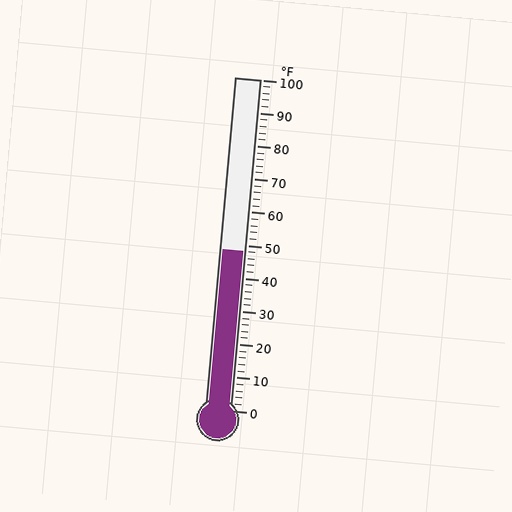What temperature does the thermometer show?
The thermometer shows approximately 48°F.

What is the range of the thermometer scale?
The thermometer scale ranges from 0°F to 100°F.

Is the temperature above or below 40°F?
The temperature is above 40°F.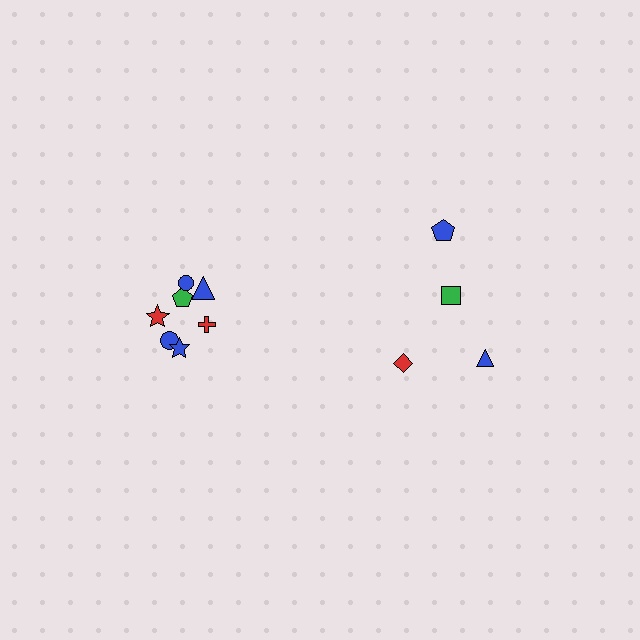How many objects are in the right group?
There are 4 objects.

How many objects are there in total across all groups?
There are 11 objects.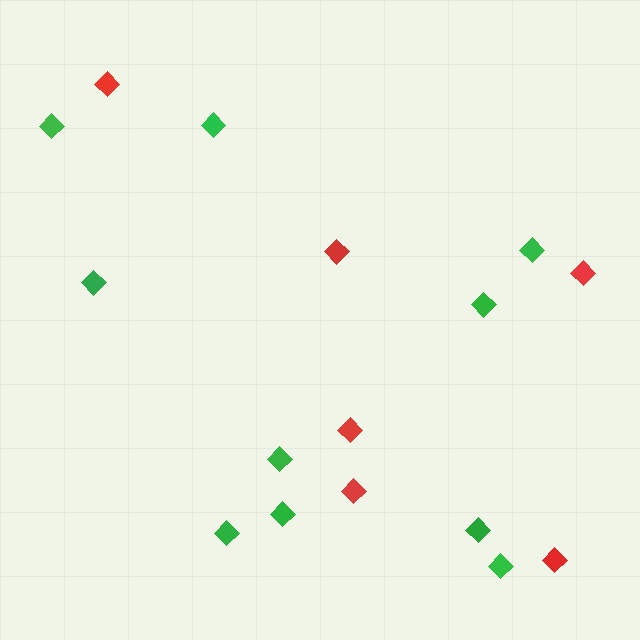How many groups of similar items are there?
There are 2 groups: one group of red diamonds (6) and one group of green diamonds (10).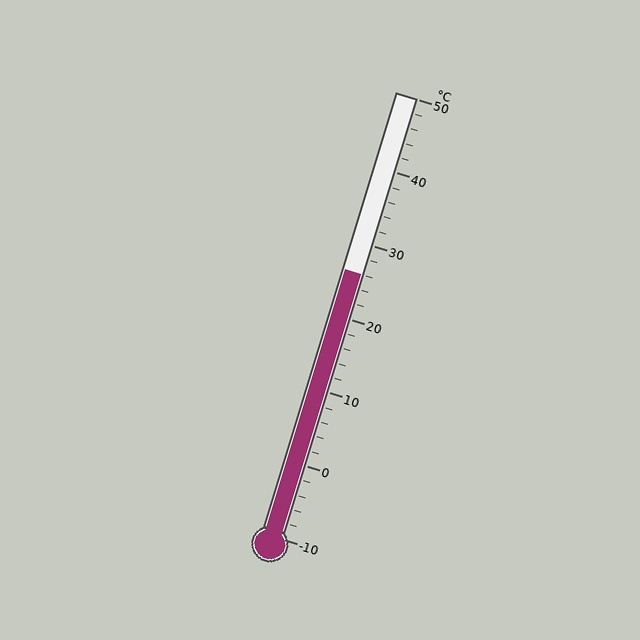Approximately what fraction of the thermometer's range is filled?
The thermometer is filled to approximately 60% of its range.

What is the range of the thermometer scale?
The thermometer scale ranges from -10°C to 50°C.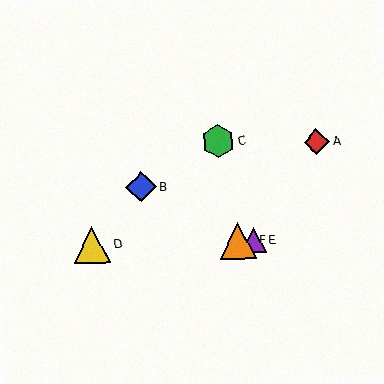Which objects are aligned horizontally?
Objects D, E, F are aligned horizontally.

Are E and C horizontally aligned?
No, E is at y≈240 and C is at y≈141.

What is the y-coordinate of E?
Object E is at y≈240.